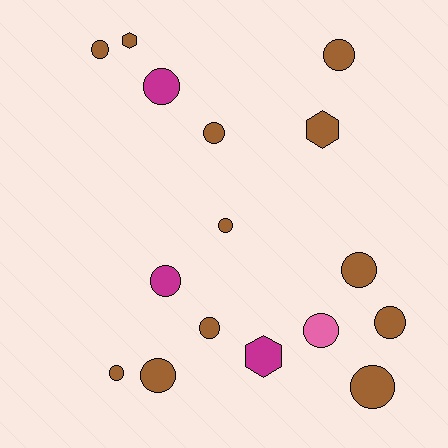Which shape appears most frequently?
Circle, with 13 objects.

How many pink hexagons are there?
There are no pink hexagons.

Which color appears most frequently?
Brown, with 12 objects.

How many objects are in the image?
There are 16 objects.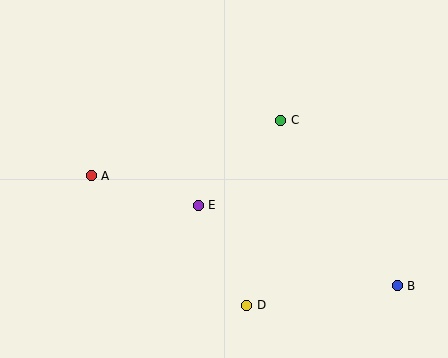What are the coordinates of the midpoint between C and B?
The midpoint between C and B is at (339, 203).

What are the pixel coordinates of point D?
Point D is at (247, 305).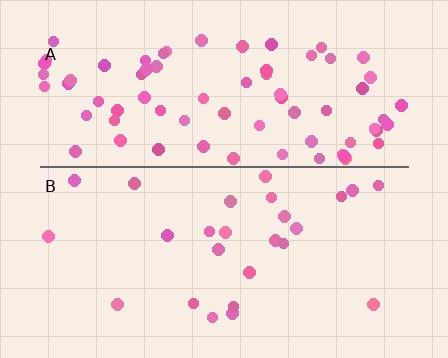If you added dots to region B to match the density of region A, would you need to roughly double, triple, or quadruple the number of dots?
Approximately triple.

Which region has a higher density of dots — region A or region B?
A (the top).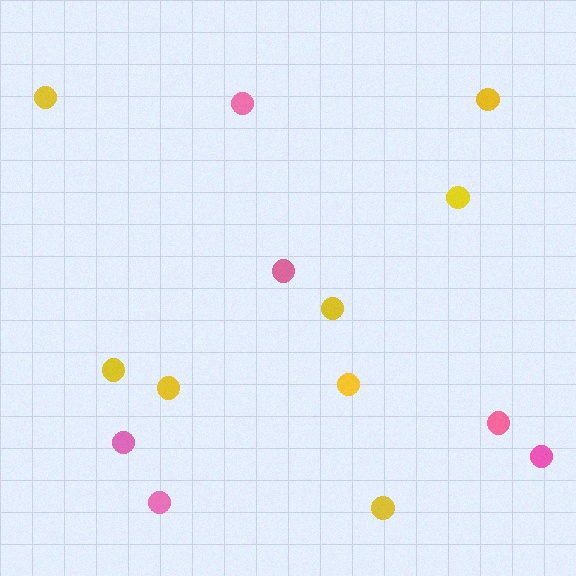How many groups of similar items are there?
There are 2 groups: one group of yellow circles (8) and one group of pink circles (6).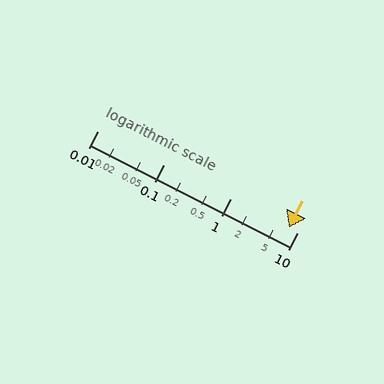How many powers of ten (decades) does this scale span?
The scale spans 3 decades, from 0.01 to 10.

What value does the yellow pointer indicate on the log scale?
The pointer indicates approximately 7.5.